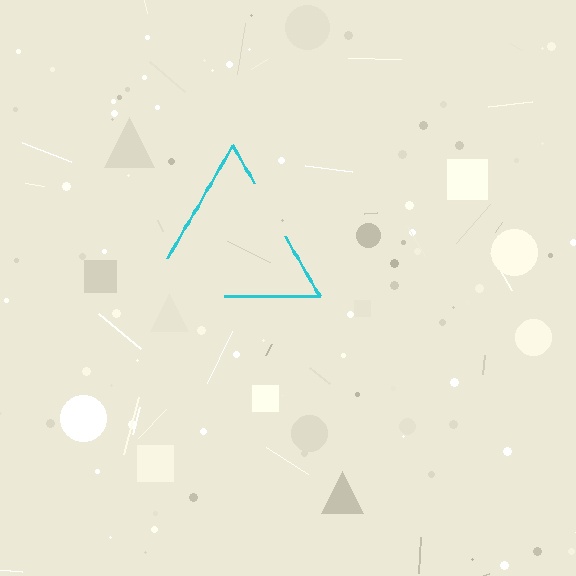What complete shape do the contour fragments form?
The contour fragments form a triangle.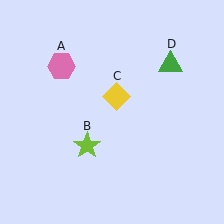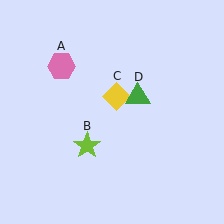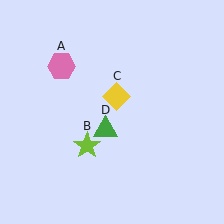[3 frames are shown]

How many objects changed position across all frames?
1 object changed position: green triangle (object D).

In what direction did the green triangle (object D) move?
The green triangle (object D) moved down and to the left.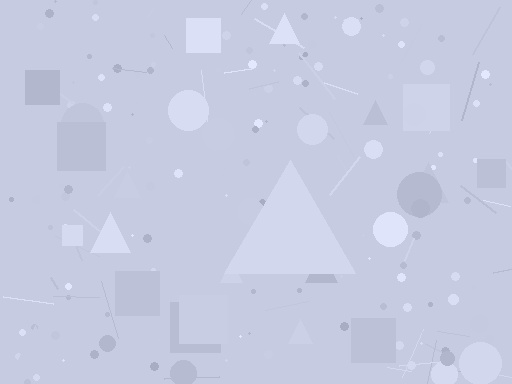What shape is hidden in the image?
A triangle is hidden in the image.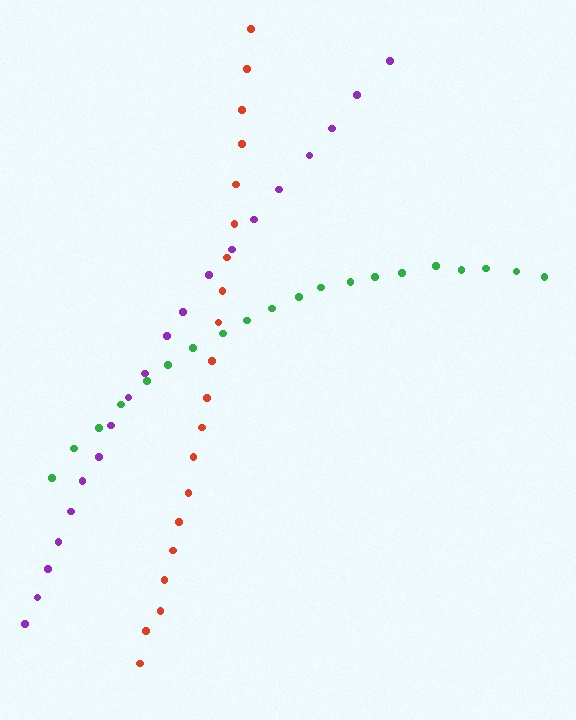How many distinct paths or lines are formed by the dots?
There are 3 distinct paths.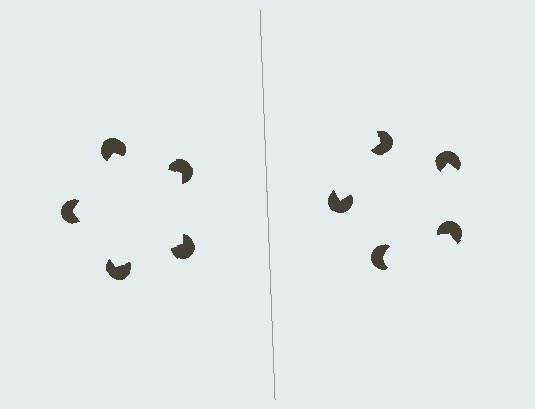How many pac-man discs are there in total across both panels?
10 — 5 on each side.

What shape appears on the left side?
An illusory pentagon.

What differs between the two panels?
The pac-man discs are positioned identically on both sides; only the wedge orientations differ. On the left they align to a pentagon; on the right they are misaligned.